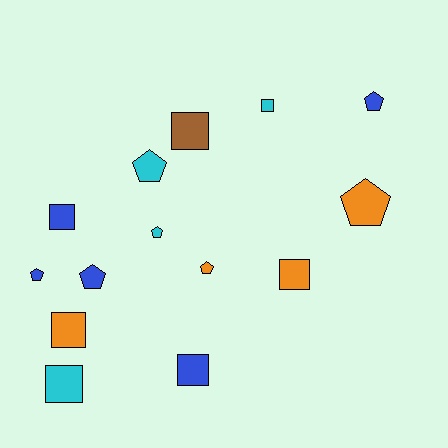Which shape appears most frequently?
Square, with 7 objects.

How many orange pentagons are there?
There are 2 orange pentagons.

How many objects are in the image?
There are 14 objects.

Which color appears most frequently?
Blue, with 5 objects.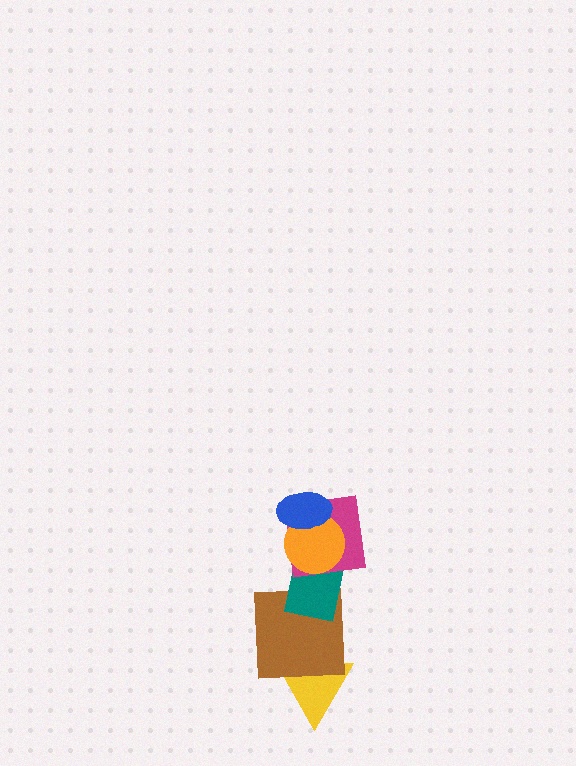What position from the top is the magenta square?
The magenta square is 3rd from the top.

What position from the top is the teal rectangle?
The teal rectangle is 4th from the top.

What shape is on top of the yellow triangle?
The brown square is on top of the yellow triangle.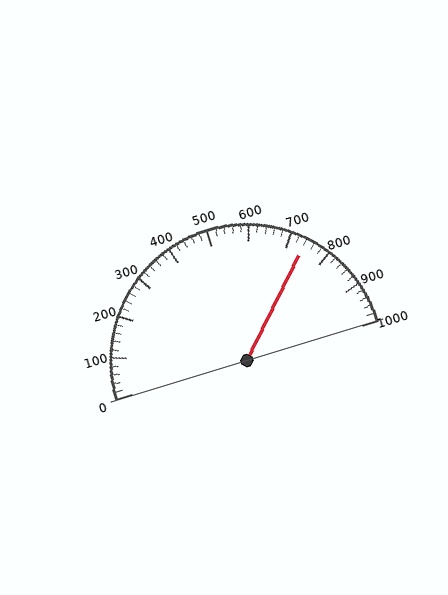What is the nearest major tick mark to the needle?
The nearest major tick mark is 700.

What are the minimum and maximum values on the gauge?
The gauge ranges from 0 to 1000.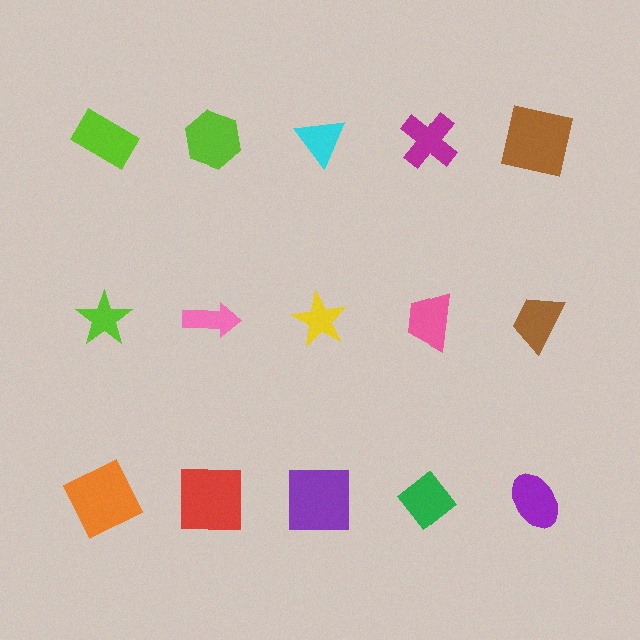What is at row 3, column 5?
A purple ellipse.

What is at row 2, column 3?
A yellow star.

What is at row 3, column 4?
A green diamond.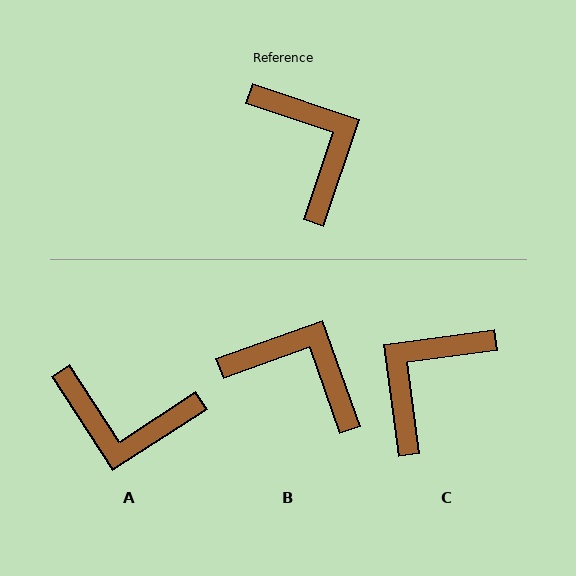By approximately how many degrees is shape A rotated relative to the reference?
Approximately 128 degrees clockwise.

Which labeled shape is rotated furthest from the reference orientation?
A, about 128 degrees away.